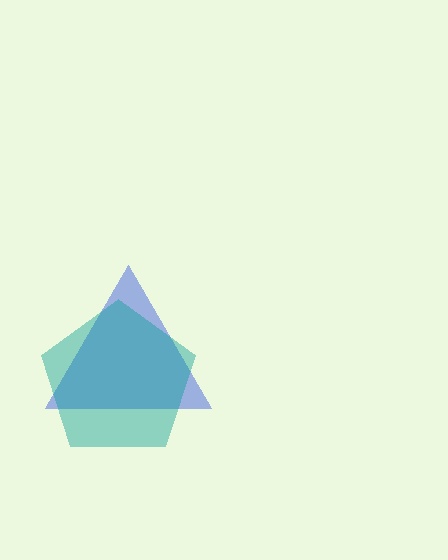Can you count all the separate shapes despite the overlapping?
Yes, there are 2 separate shapes.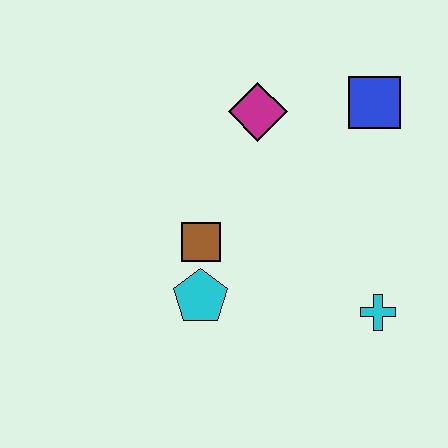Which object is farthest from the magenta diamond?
The cyan cross is farthest from the magenta diamond.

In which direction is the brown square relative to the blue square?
The brown square is to the left of the blue square.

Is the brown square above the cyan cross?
Yes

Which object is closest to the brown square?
The cyan pentagon is closest to the brown square.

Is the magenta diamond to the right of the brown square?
Yes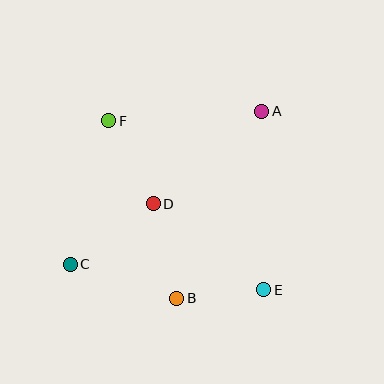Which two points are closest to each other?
Points B and E are closest to each other.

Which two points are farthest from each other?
Points A and C are farthest from each other.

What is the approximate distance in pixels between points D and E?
The distance between D and E is approximately 140 pixels.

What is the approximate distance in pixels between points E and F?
The distance between E and F is approximately 229 pixels.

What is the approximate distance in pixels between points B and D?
The distance between B and D is approximately 98 pixels.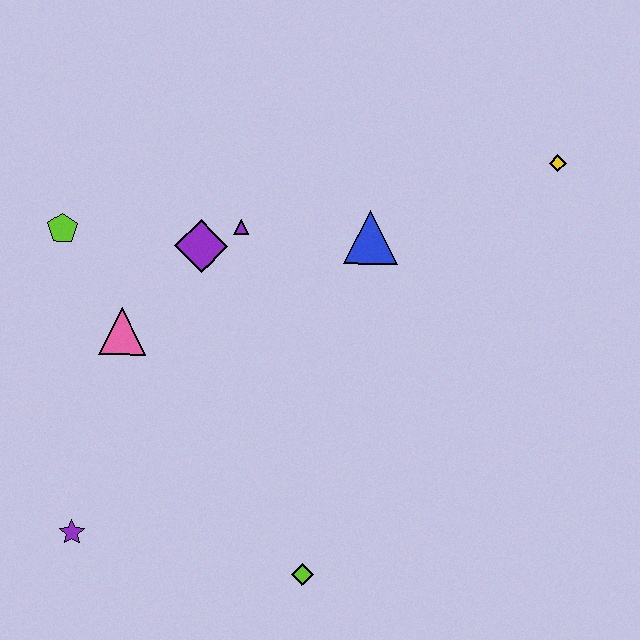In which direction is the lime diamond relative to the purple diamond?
The lime diamond is below the purple diamond.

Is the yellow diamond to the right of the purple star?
Yes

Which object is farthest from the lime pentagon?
The yellow diamond is farthest from the lime pentagon.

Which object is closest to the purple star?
The pink triangle is closest to the purple star.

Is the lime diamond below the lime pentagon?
Yes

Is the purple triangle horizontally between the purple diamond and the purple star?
No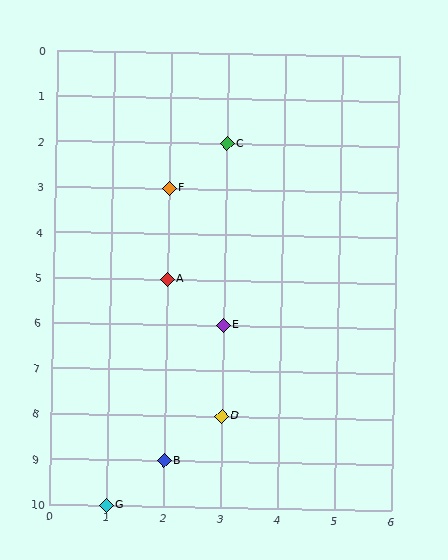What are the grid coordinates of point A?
Point A is at grid coordinates (2, 5).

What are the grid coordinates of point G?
Point G is at grid coordinates (1, 10).